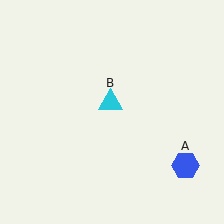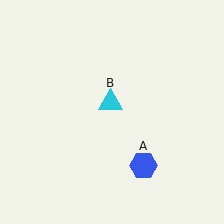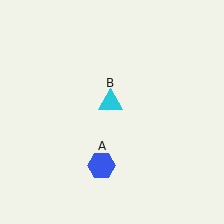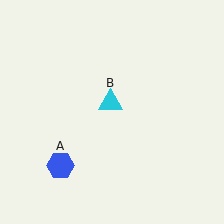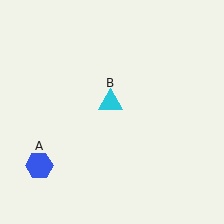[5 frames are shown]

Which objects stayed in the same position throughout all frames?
Cyan triangle (object B) remained stationary.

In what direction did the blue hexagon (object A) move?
The blue hexagon (object A) moved left.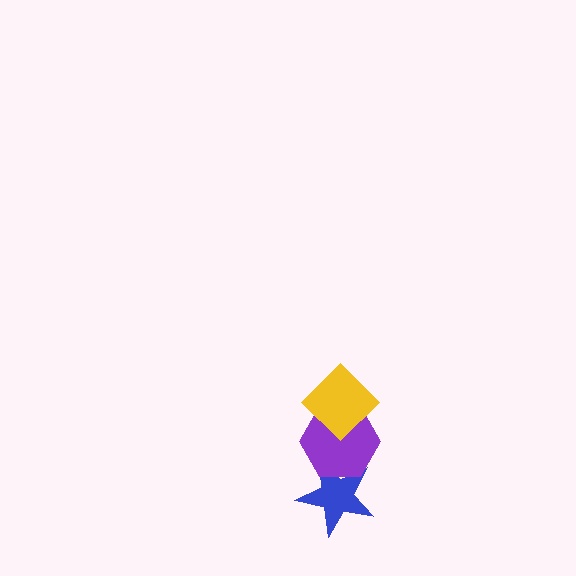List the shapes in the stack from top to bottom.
From top to bottom: the yellow diamond, the purple hexagon, the blue star.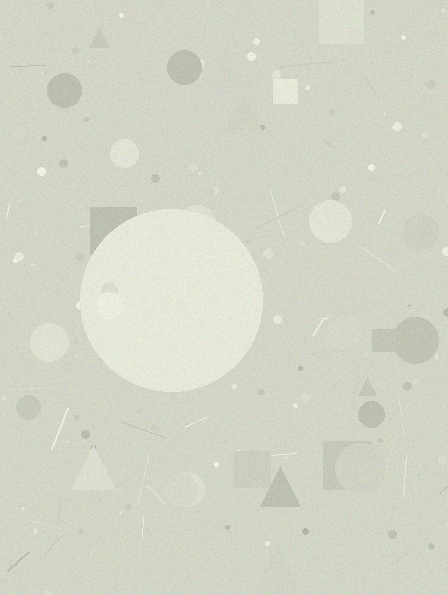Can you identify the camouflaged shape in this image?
The camouflaged shape is a circle.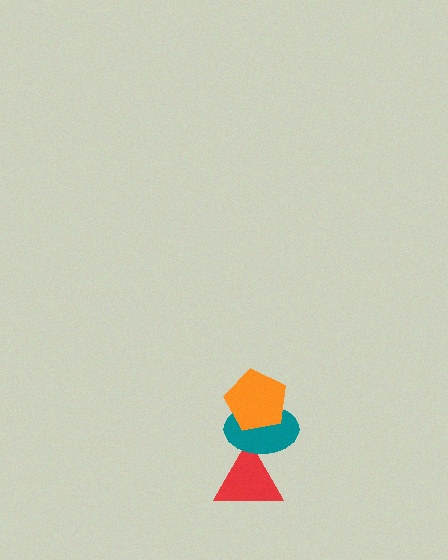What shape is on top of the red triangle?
The teal ellipse is on top of the red triangle.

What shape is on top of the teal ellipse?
The orange pentagon is on top of the teal ellipse.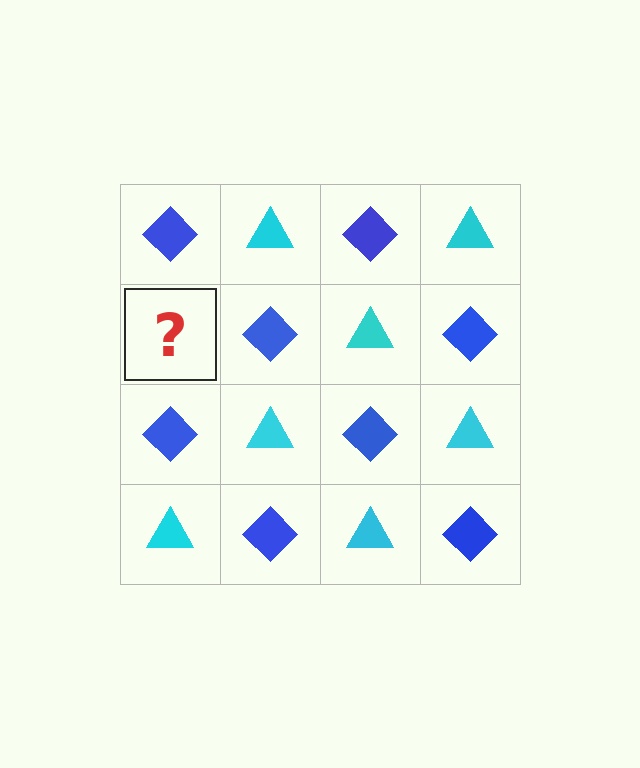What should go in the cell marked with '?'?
The missing cell should contain a cyan triangle.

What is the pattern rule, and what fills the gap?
The rule is that it alternates blue diamond and cyan triangle in a checkerboard pattern. The gap should be filled with a cyan triangle.